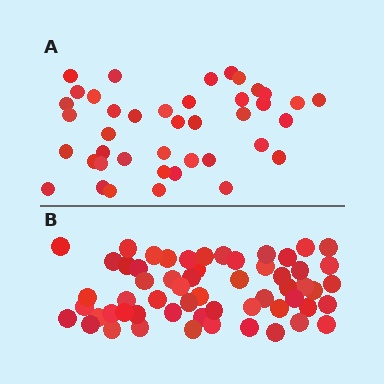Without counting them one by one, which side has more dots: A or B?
Region B (the bottom region) has more dots.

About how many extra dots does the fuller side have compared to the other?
Region B has approximately 15 more dots than region A.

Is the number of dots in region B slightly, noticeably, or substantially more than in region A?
Region B has noticeably more, but not dramatically so. The ratio is roughly 1.4 to 1.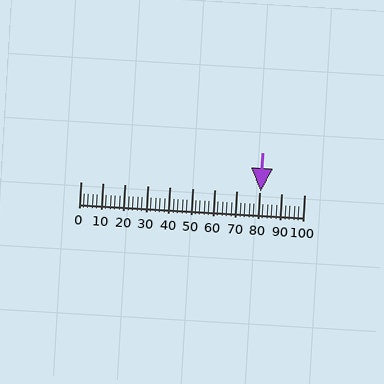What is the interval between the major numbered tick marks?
The major tick marks are spaced 10 units apart.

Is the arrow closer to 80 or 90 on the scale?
The arrow is closer to 80.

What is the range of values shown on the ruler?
The ruler shows values from 0 to 100.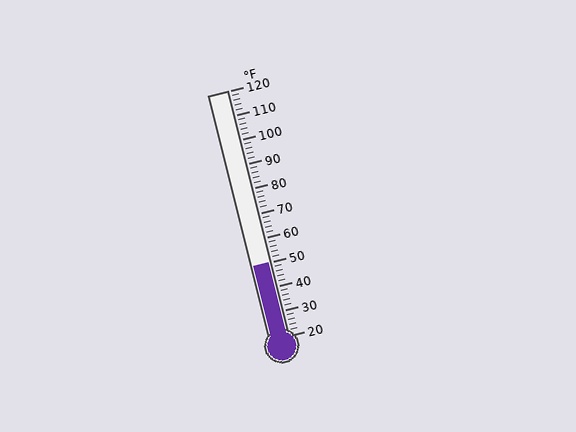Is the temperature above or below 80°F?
The temperature is below 80°F.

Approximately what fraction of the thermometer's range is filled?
The thermometer is filled to approximately 30% of its range.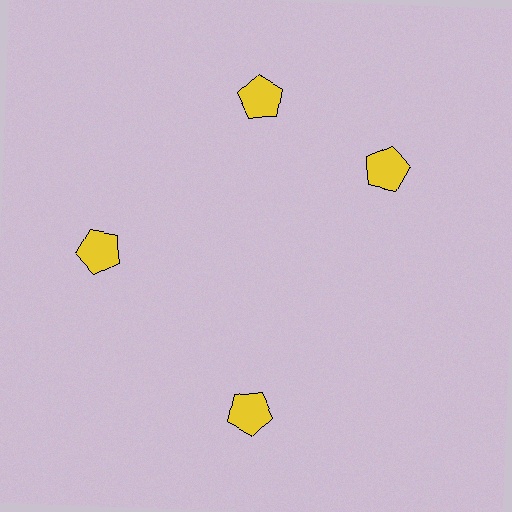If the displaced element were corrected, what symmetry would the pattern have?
It would have 4-fold rotational symmetry — the pattern would map onto itself every 90 degrees.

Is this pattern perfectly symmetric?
No. The 4 yellow pentagons are arranged in a ring, but one element near the 3 o'clock position is rotated out of alignment along the ring, breaking the 4-fold rotational symmetry.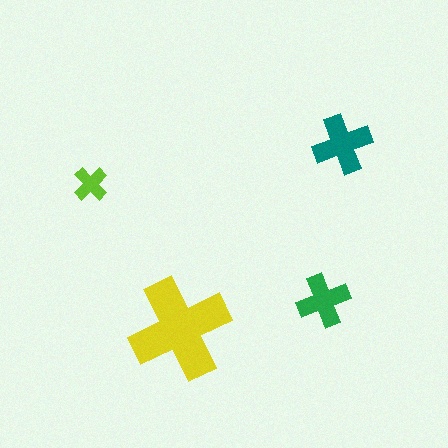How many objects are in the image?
There are 4 objects in the image.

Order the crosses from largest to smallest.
the yellow one, the teal one, the green one, the lime one.